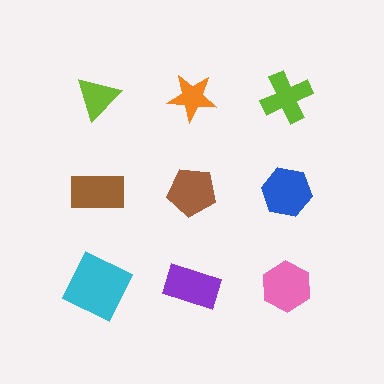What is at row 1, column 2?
An orange star.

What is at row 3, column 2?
A purple rectangle.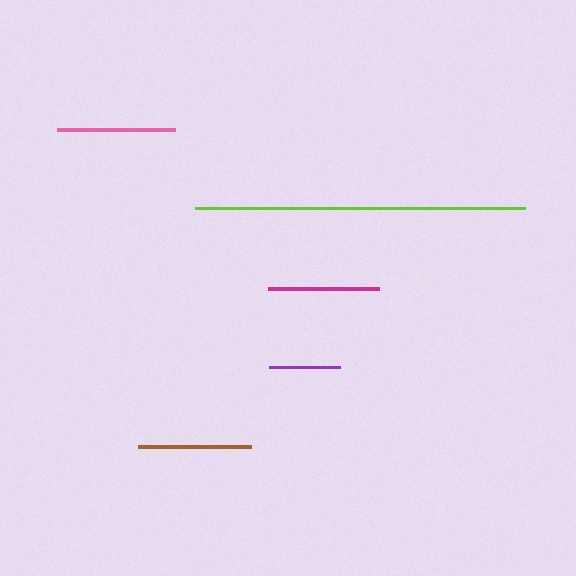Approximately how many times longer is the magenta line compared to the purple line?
The magenta line is approximately 1.6 times the length of the purple line.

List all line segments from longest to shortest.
From longest to shortest: lime, pink, brown, magenta, purple.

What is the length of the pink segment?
The pink segment is approximately 118 pixels long.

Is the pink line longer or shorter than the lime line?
The lime line is longer than the pink line.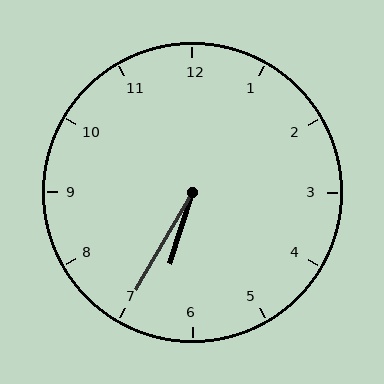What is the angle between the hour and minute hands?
Approximately 12 degrees.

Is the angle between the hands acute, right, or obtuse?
It is acute.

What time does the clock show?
6:35.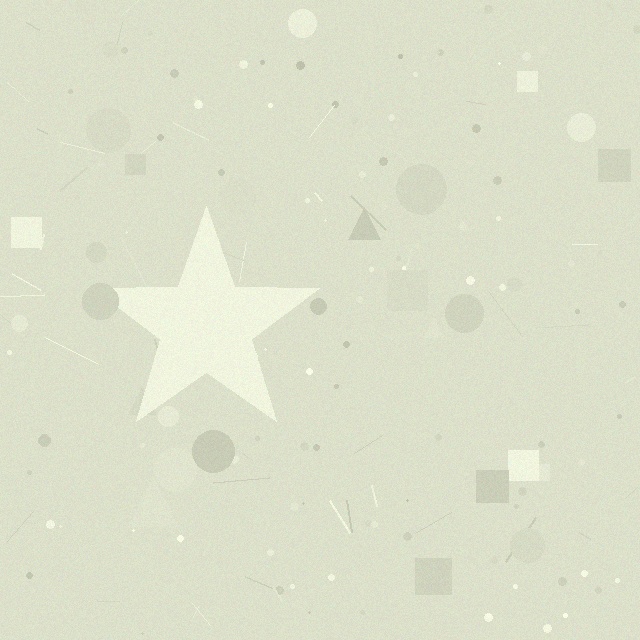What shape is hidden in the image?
A star is hidden in the image.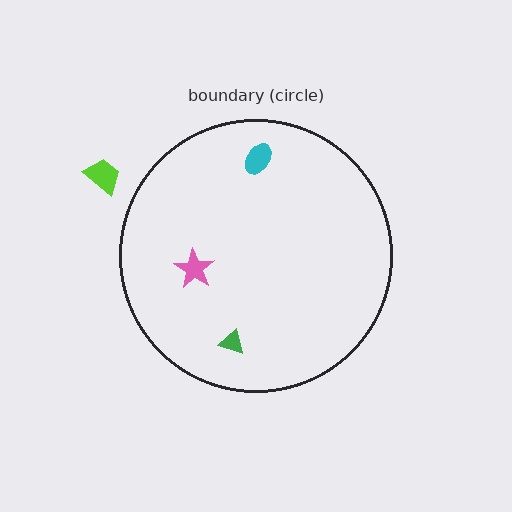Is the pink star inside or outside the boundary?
Inside.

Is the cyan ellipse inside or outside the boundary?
Inside.